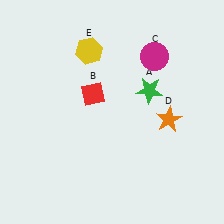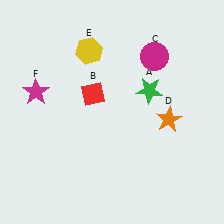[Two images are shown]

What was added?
A magenta star (F) was added in Image 2.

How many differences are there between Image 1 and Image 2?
There is 1 difference between the two images.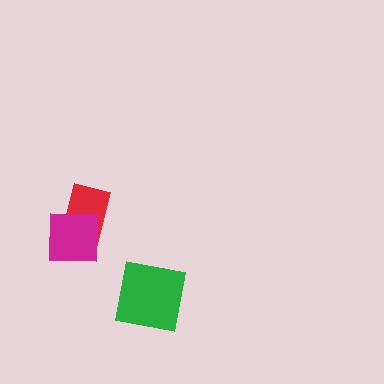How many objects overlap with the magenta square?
1 object overlaps with the magenta square.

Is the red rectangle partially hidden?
Yes, it is partially covered by another shape.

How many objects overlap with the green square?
0 objects overlap with the green square.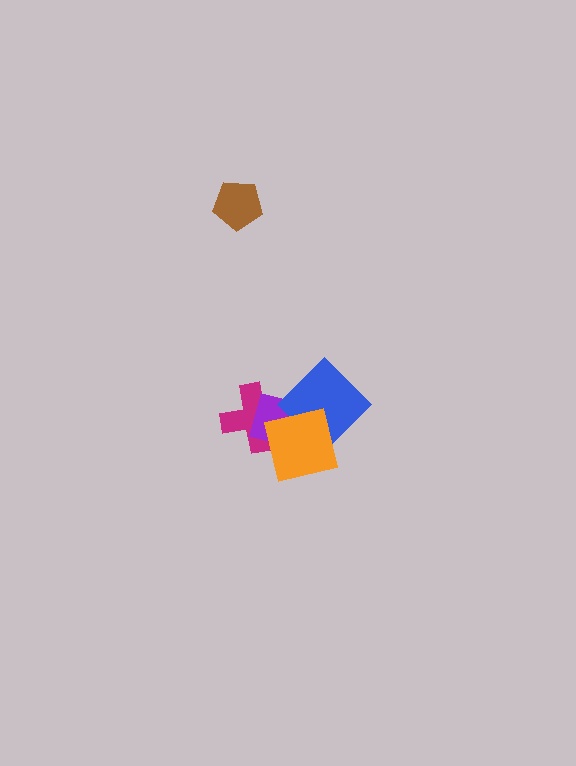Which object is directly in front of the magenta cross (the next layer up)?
The purple diamond is directly in front of the magenta cross.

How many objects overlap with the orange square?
3 objects overlap with the orange square.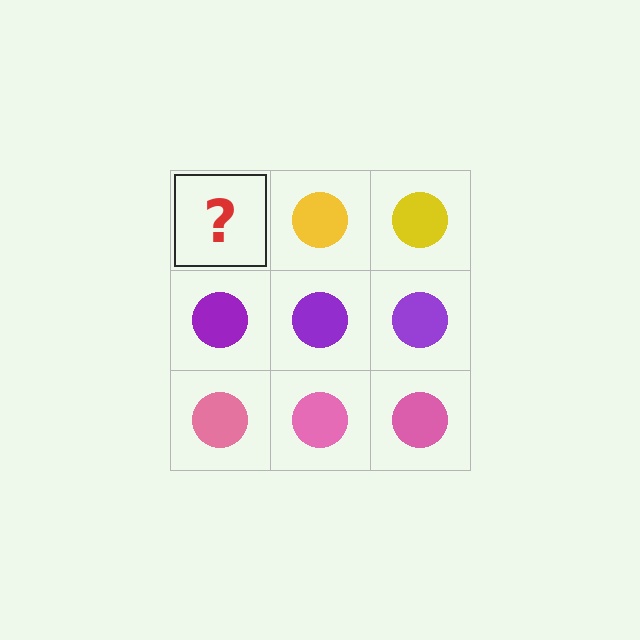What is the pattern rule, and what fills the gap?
The rule is that each row has a consistent color. The gap should be filled with a yellow circle.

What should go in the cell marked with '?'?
The missing cell should contain a yellow circle.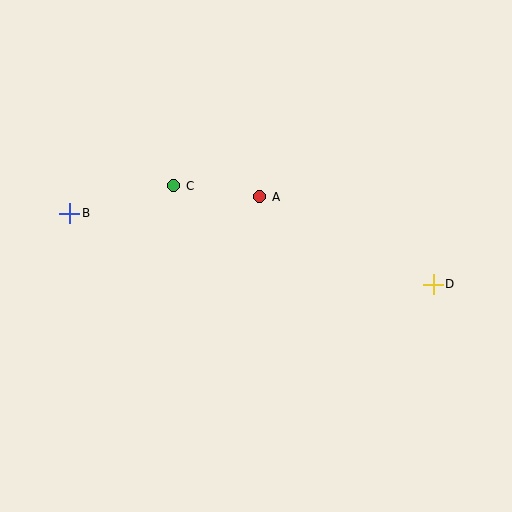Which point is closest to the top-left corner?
Point B is closest to the top-left corner.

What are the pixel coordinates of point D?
Point D is at (433, 284).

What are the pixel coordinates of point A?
Point A is at (260, 197).